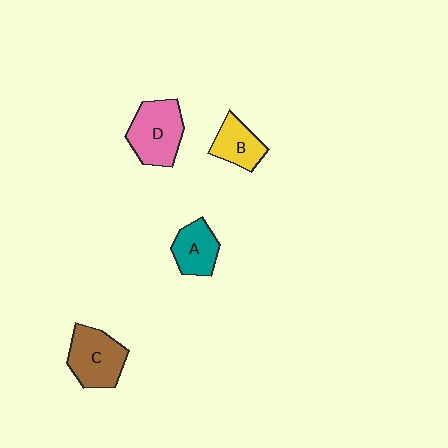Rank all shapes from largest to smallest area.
From largest to smallest: D (pink), C (brown), A (teal), B (yellow).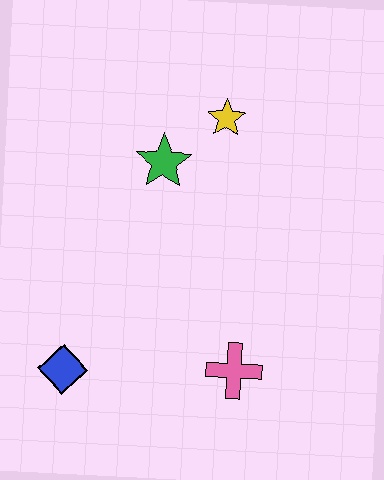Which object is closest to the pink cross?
The blue diamond is closest to the pink cross.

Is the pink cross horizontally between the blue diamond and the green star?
No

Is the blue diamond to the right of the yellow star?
No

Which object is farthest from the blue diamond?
The yellow star is farthest from the blue diamond.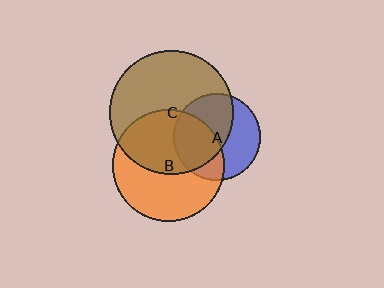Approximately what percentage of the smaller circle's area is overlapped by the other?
Approximately 55%.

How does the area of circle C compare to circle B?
Approximately 1.2 times.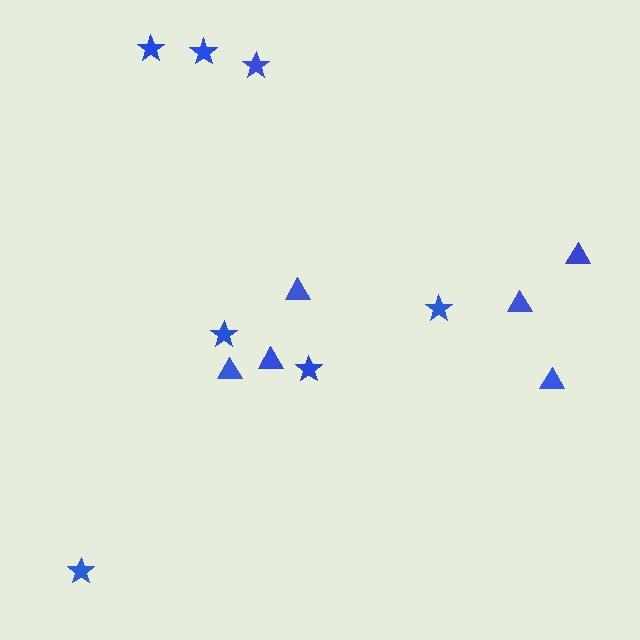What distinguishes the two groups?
There are 2 groups: one group of triangles (6) and one group of stars (7).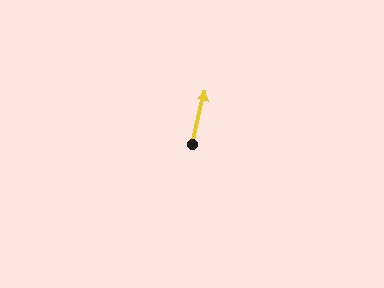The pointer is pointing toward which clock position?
Roughly 12 o'clock.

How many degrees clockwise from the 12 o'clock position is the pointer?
Approximately 14 degrees.